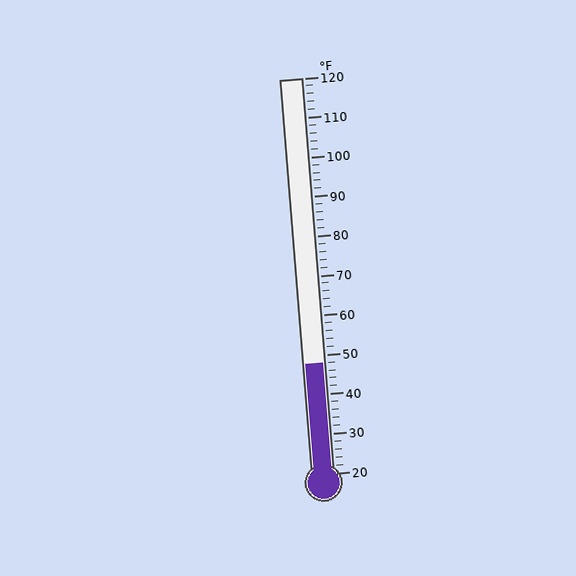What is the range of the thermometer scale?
The thermometer scale ranges from 20°F to 120°F.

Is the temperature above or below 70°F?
The temperature is below 70°F.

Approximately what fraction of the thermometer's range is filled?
The thermometer is filled to approximately 30% of its range.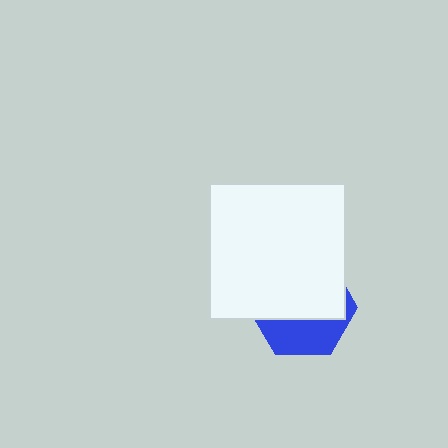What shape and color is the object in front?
The object in front is a white square.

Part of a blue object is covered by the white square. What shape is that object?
It is a hexagon.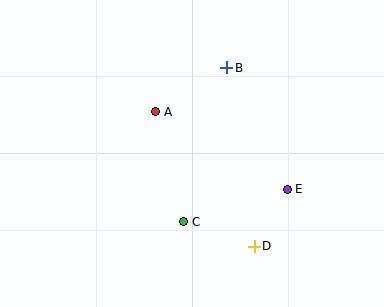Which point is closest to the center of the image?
Point A at (156, 112) is closest to the center.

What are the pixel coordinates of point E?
Point E is at (287, 189).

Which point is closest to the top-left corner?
Point A is closest to the top-left corner.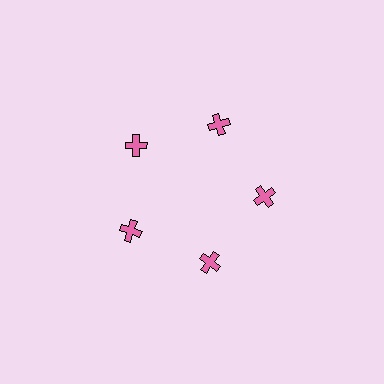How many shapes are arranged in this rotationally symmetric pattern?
There are 5 shapes, arranged in 5 groups of 1.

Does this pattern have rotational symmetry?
Yes, this pattern has 5-fold rotational symmetry. It looks the same after rotating 72 degrees around the center.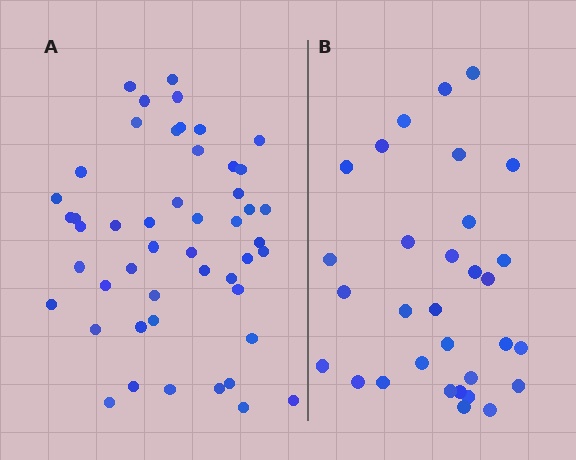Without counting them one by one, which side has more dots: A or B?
Region A (the left region) has more dots.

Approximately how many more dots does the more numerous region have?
Region A has approximately 20 more dots than region B.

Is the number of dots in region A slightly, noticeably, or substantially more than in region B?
Region A has substantially more. The ratio is roughly 1.6 to 1.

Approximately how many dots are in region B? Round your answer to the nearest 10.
About 30 dots. (The exact count is 31, which rounds to 30.)